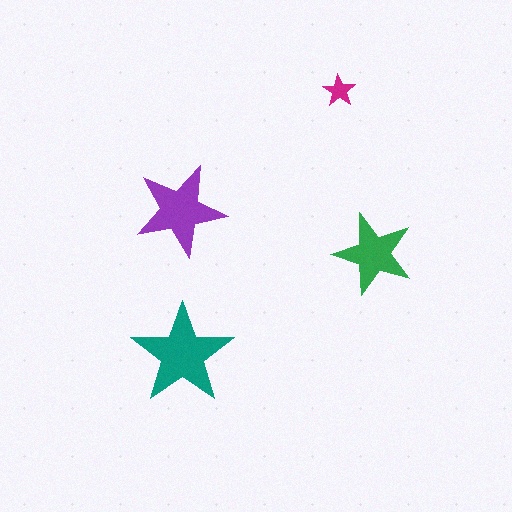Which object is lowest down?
The teal star is bottommost.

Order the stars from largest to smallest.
the teal one, the purple one, the green one, the magenta one.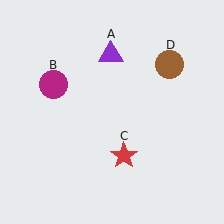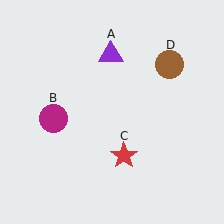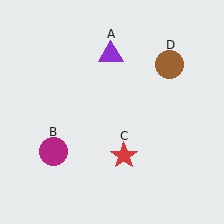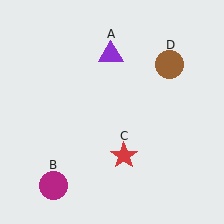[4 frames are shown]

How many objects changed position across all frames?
1 object changed position: magenta circle (object B).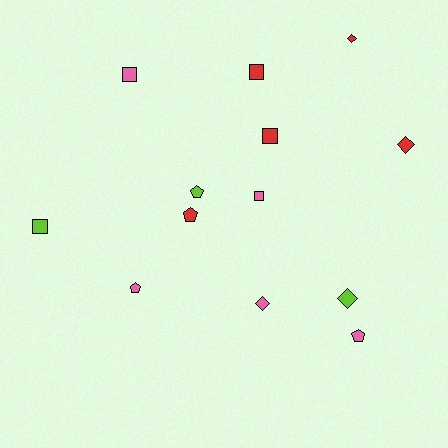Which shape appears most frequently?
Square, with 5 objects.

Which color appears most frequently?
Pink, with 5 objects.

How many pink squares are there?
There are 2 pink squares.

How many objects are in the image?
There are 13 objects.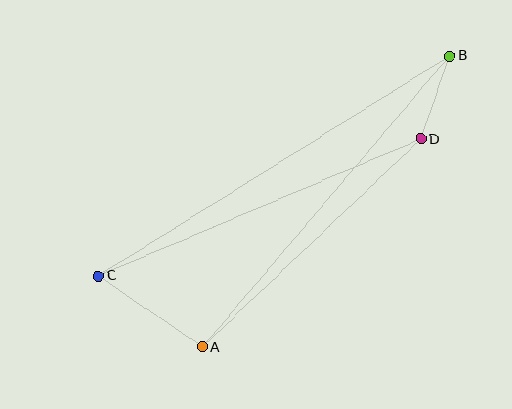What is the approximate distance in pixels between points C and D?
The distance between C and D is approximately 350 pixels.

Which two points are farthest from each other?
Points B and C are farthest from each other.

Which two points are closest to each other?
Points B and D are closest to each other.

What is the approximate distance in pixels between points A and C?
The distance between A and C is approximately 126 pixels.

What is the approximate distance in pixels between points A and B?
The distance between A and B is approximately 382 pixels.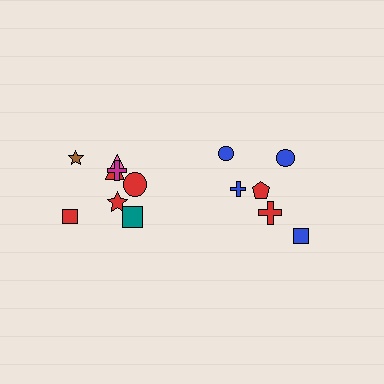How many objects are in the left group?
There are 8 objects.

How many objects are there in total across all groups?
There are 14 objects.